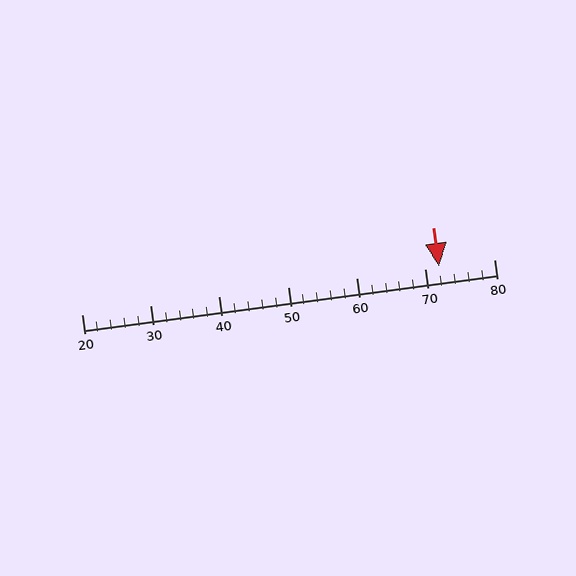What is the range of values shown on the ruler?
The ruler shows values from 20 to 80.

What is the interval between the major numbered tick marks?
The major tick marks are spaced 10 units apart.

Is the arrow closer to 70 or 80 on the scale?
The arrow is closer to 70.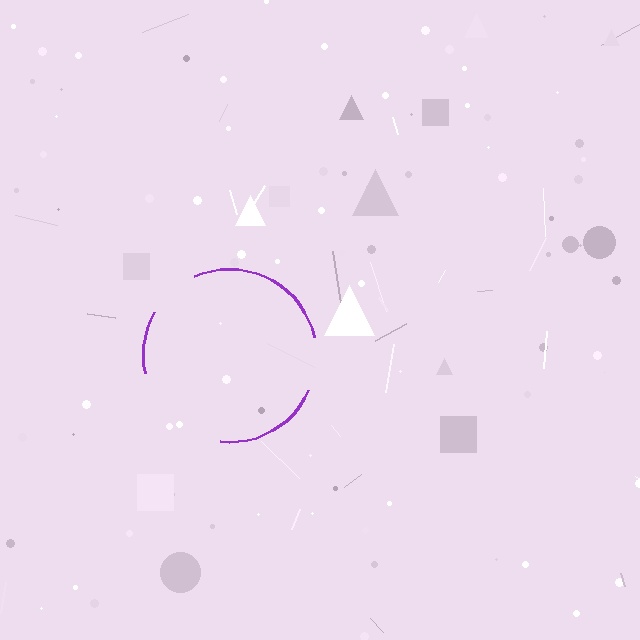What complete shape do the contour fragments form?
The contour fragments form a circle.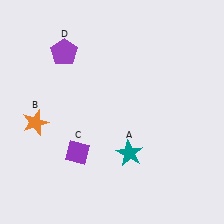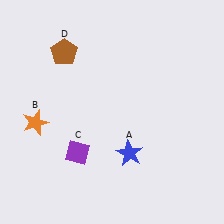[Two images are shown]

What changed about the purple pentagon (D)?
In Image 1, D is purple. In Image 2, it changed to brown.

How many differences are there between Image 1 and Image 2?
There are 2 differences between the two images.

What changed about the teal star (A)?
In Image 1, A is teal. In Image 2, it changed to blue.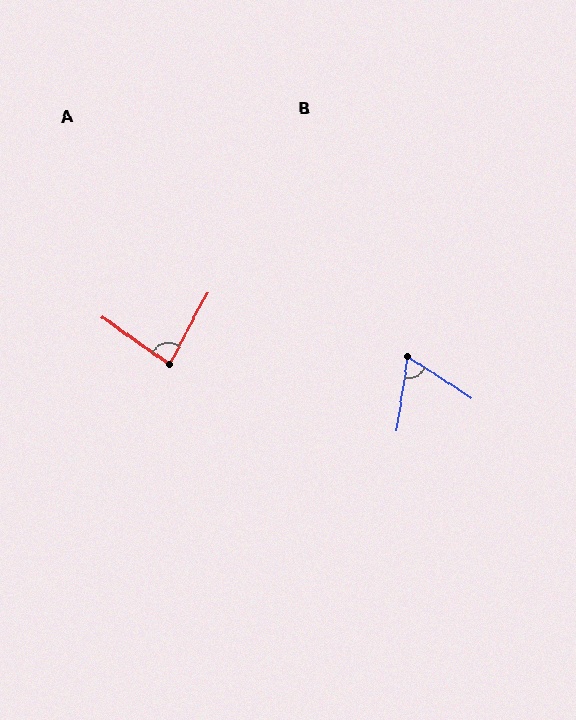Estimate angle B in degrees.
Approximately 66 degrees.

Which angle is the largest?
A, at approximately 83 degrees.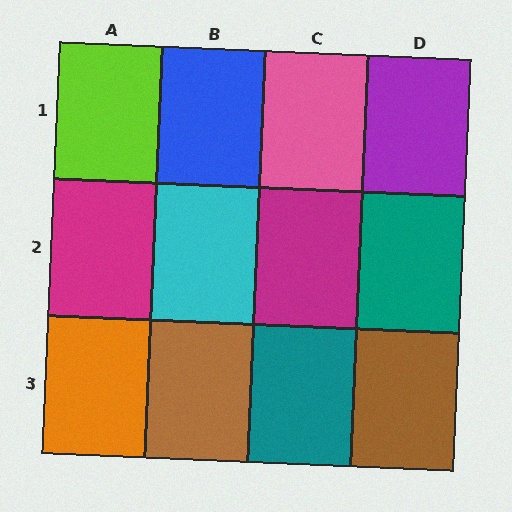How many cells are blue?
1 cell is blue.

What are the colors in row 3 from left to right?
Orange, brown, teal, brown.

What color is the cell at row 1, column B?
Blue.